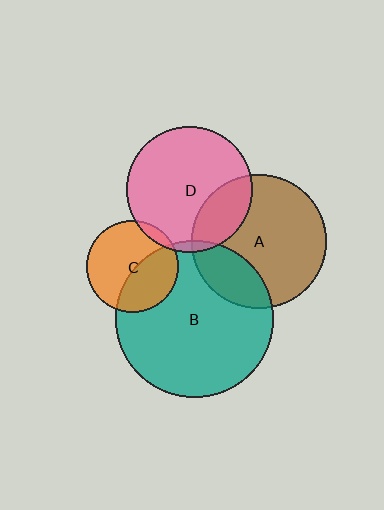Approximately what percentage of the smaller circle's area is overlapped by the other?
Approximately 5%.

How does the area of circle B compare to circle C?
Approximately 2.9 times.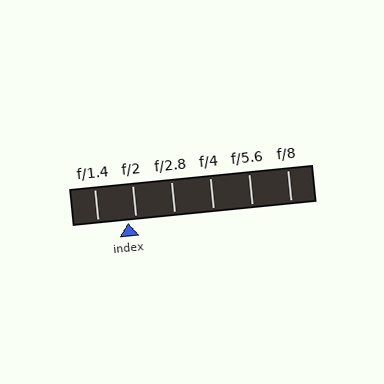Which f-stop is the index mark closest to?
The index mark is closest to f/2.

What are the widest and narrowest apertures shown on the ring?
The widest aperture shown is f/1.4 and the narrowest is f/8.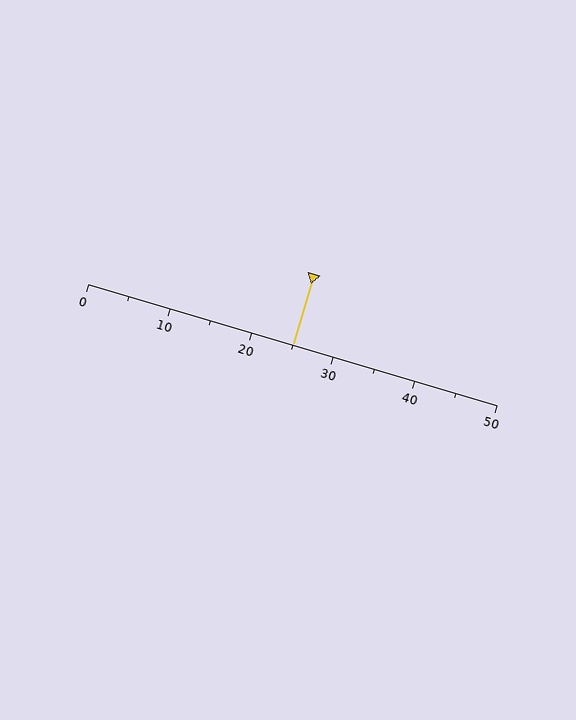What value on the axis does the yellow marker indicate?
The marker indicates approximately 25.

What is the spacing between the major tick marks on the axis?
The major ticks are spaced 10 apart.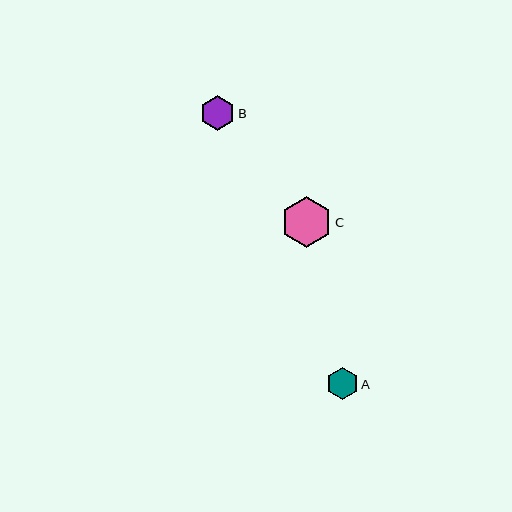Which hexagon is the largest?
Hexagon C is the largest with a size of approximately 51 pixels.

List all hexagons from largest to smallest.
From largest to smallest: C, B, A.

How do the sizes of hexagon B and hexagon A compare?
Hexagon B and hexagon A are approximately the same size.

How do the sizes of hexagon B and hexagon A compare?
Hexagon B and hexagon A are approximately the same size.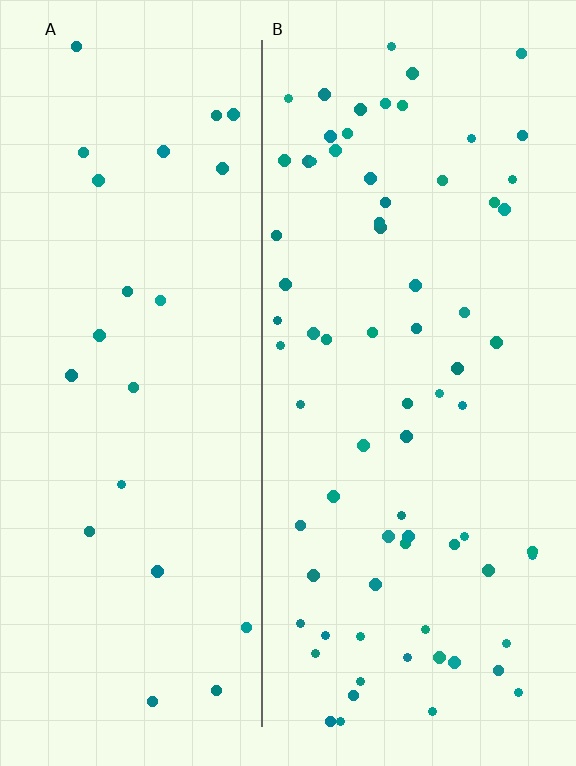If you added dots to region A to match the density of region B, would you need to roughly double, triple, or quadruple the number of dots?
Approximately triple.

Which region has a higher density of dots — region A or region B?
B (the right).